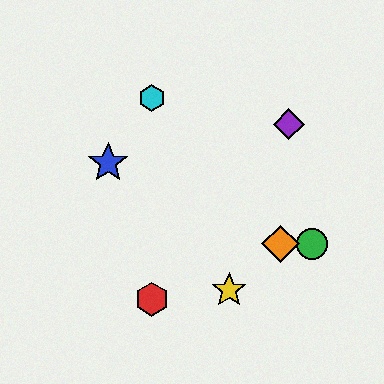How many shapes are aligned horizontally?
2 shapes (the green circle, the orange diamond) are aligned horizontally.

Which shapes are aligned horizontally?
The green circle, the orange diamond are aligned horizontally.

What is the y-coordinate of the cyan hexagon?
The cyan hexagon is at y≈98.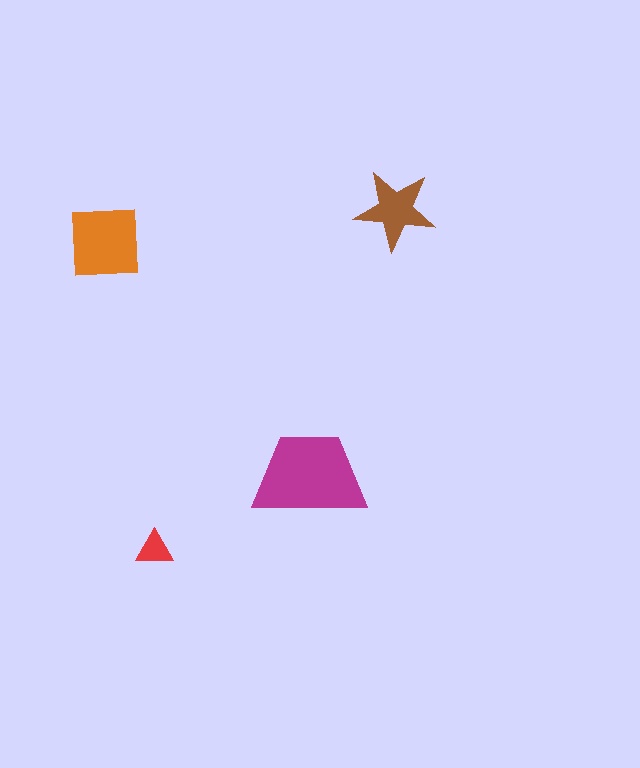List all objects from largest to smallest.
The magenta trapezoid, the orange square, the brown star, the red triangle.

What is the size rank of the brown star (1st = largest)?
3rd.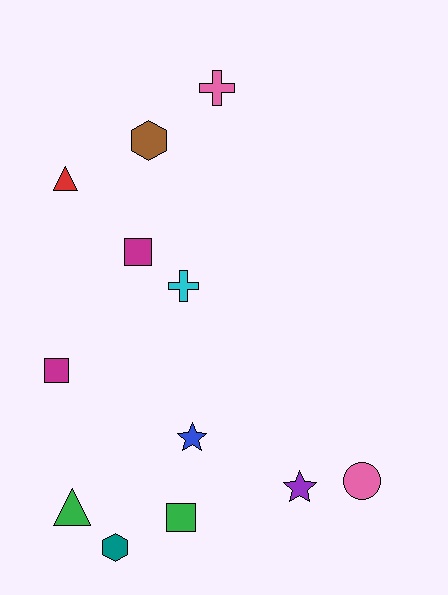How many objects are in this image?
There are 12 objects.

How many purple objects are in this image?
There is 1 purple object.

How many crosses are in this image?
There are 2 crosses.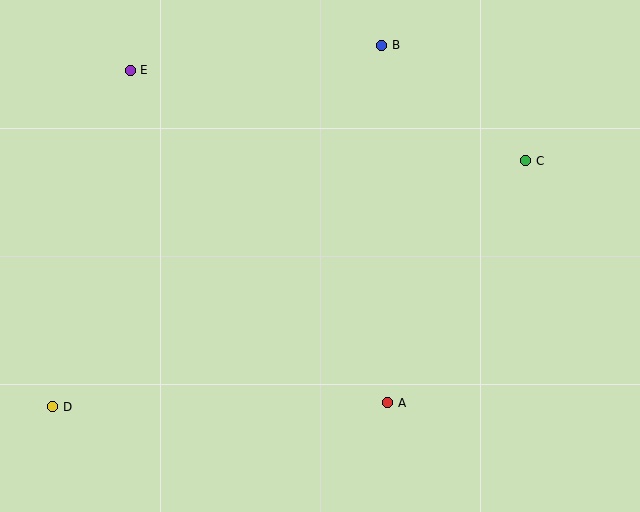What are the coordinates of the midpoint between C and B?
The midpoint between C and B is at (454, 103).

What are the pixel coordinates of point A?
Point A is at (388, 403).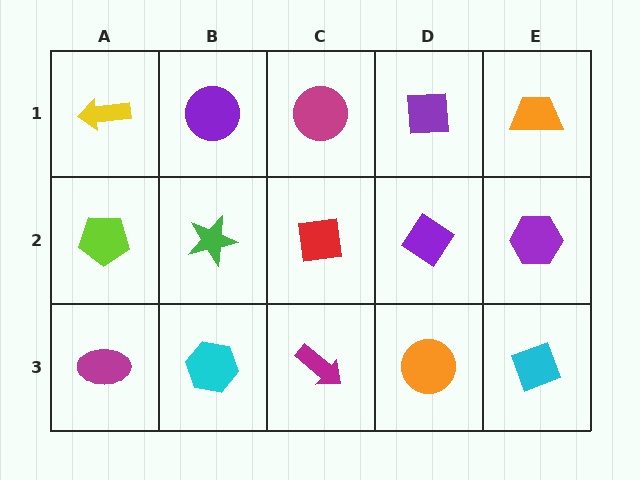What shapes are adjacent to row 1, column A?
A lime pentagon (row 2, column A), a purple circle (row 1, column B).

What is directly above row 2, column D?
A purple square.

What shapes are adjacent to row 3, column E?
A purple hexagon (row 2, column E), an orange circle (row 3, column D).